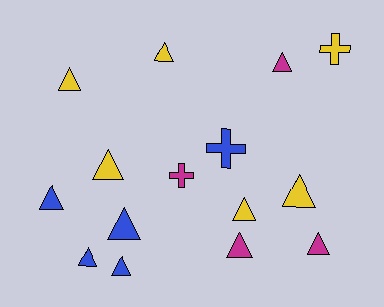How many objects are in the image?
There are 15 objects.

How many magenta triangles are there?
There are 3 magenta triangles.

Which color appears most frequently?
Yellow, with 6 objects.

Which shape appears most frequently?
Triangle, with 12 objects.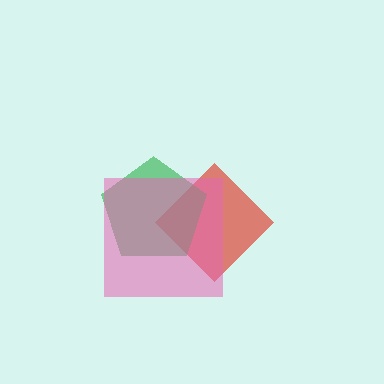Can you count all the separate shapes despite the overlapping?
Yes, there are 3 separate shapes.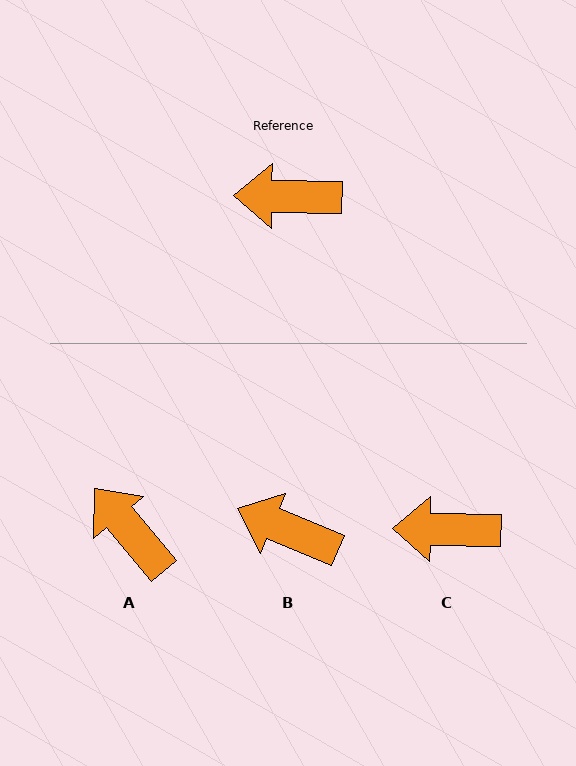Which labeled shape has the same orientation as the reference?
C.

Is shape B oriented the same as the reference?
No, it is off by about 22 degrees.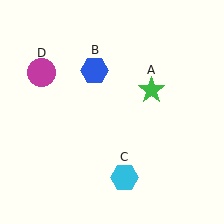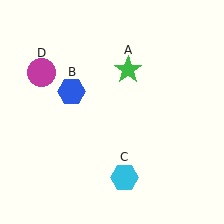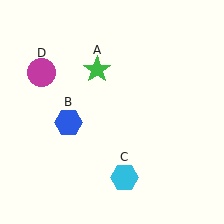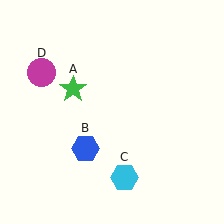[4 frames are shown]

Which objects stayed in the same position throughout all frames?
Cyan hexagon (object C) and magenta circle (object D) remained stationary.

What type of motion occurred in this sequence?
The green star (object A), blue hexagon (object B) rotated counterclockwise around the center of the scene.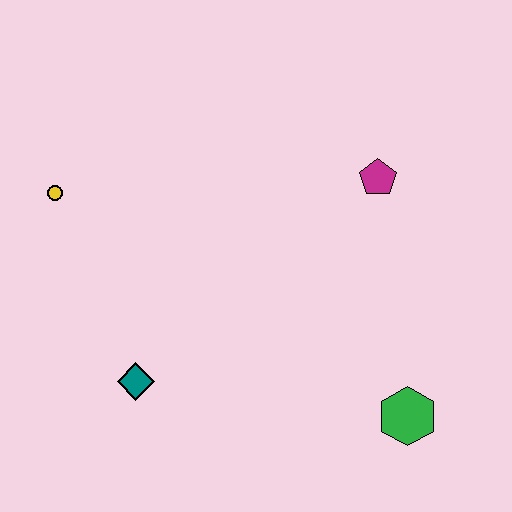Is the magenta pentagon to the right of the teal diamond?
Yes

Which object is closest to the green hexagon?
The magenta pentagon is closest to the green hexagon.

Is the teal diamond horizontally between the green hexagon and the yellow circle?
Yes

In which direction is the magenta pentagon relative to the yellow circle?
The magenta pentagon is to the right of the yellow circle.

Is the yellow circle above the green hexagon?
Yes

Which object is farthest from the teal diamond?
The magenta pentagon is farthest from the teal diamond.